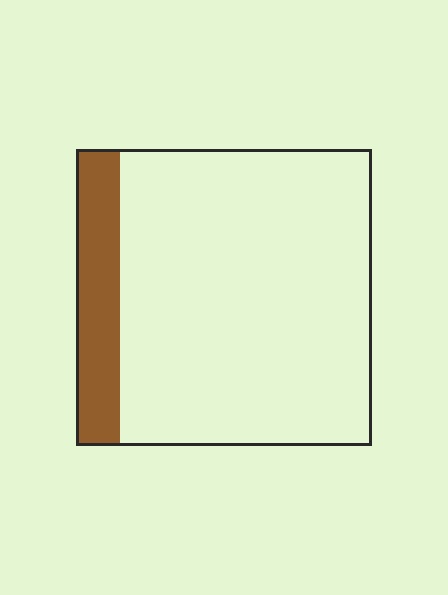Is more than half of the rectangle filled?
No.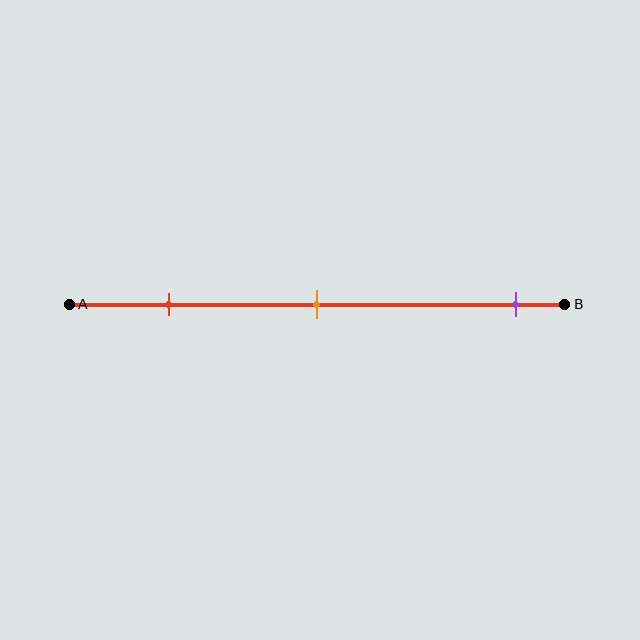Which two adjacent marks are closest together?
The red and orange marks are the closest adjacent pair.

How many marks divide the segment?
There are 3 marks dividing the segment.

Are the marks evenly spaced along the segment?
No, the marks are not evenly spaced.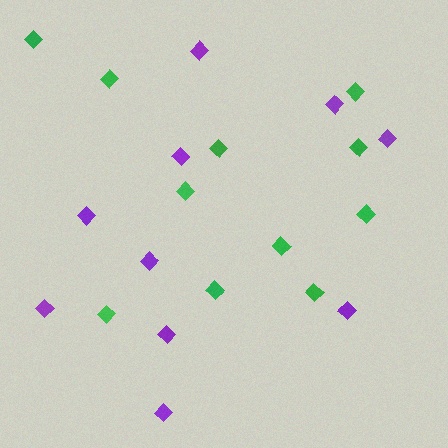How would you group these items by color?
There are 2 groups: one group of purple diamonds (10) and one group of green diamonds (11).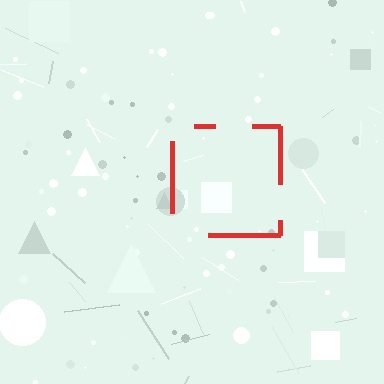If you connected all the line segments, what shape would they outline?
They would outline a square.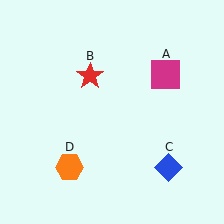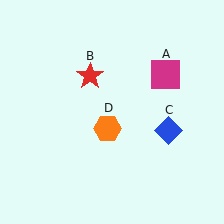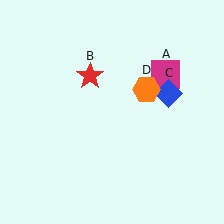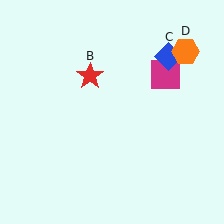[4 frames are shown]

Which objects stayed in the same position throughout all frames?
Magenta square (object A) and red star (object B) remained stationary.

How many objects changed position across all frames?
2 objects changed position: blue diamond (object C), orange hexagon (object D).